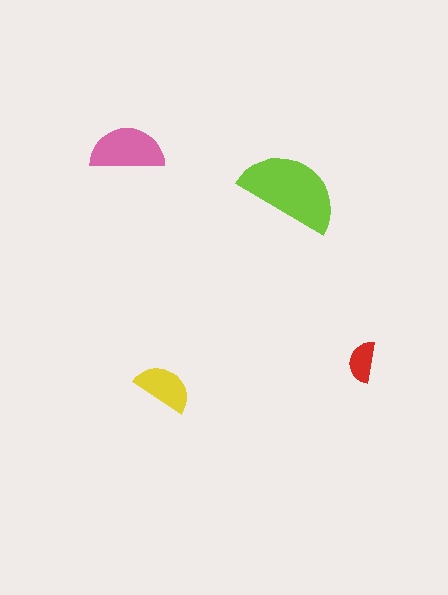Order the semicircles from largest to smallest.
the lime one, the pink one, the yellow one, the red one.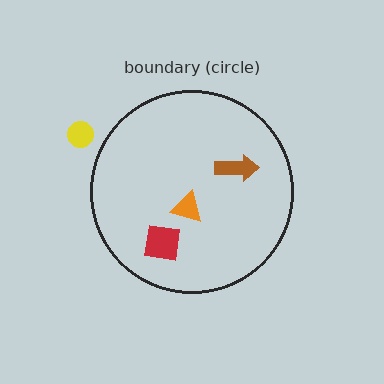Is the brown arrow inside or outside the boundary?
Inside.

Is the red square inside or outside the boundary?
Inside.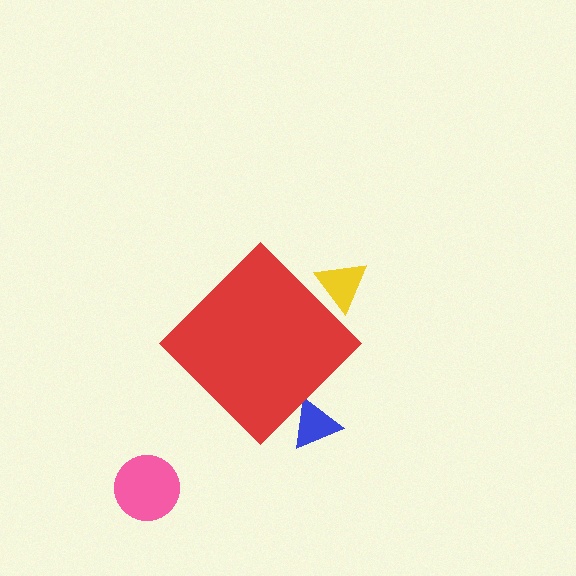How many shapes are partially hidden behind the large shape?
2 shapes are partially hidden.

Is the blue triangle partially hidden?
Yes, the blue triangle is partially hidden behind the red diamond.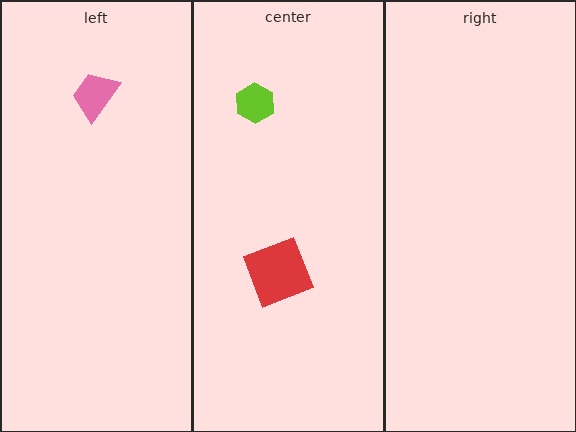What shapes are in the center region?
The red square, the lime hexagon.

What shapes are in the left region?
The pink trapezoid.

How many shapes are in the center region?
2.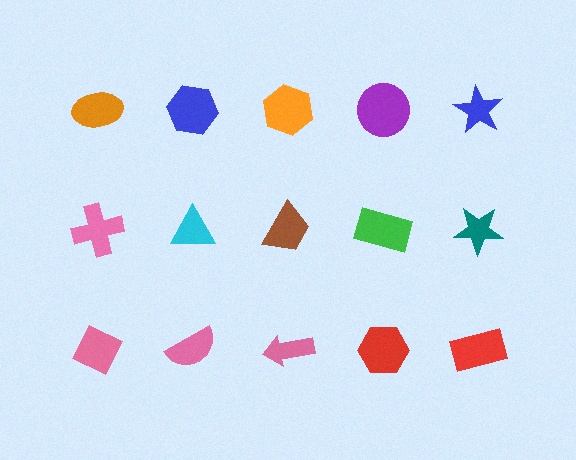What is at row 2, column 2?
A cyan triangle.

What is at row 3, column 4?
A red hexagon.